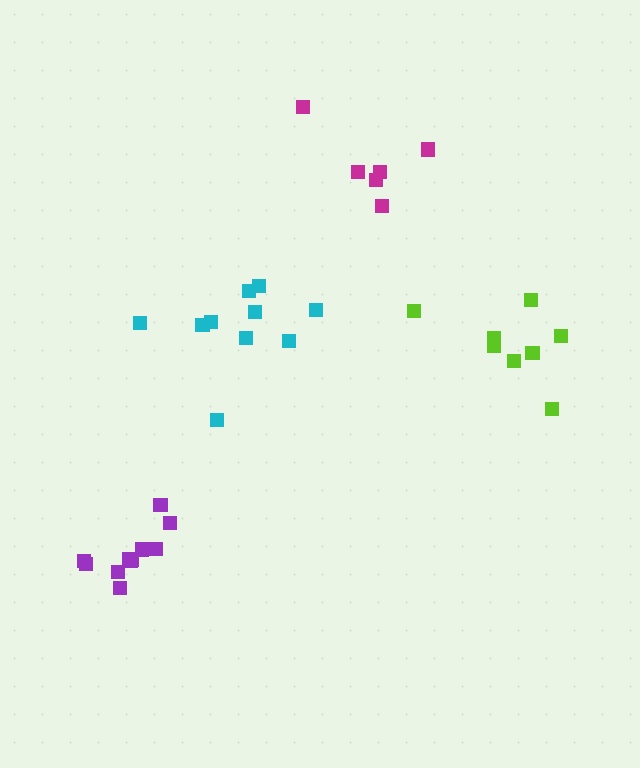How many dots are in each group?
Group 1: 8 dots, Group 2: 10 dots, Group 3: 11 dots, Group 4: 6 dots (35 total).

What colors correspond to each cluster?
The clusters are colored: lime, cyan, purple, magenta.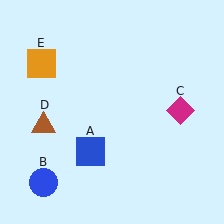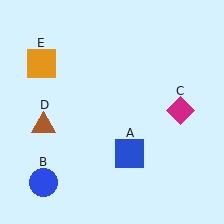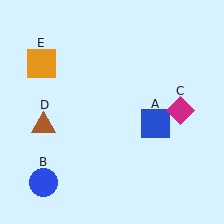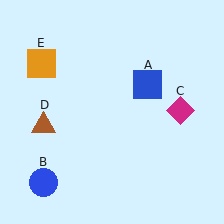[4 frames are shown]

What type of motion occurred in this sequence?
The blue square (object A) rotated counterclockwise around the center of the scene.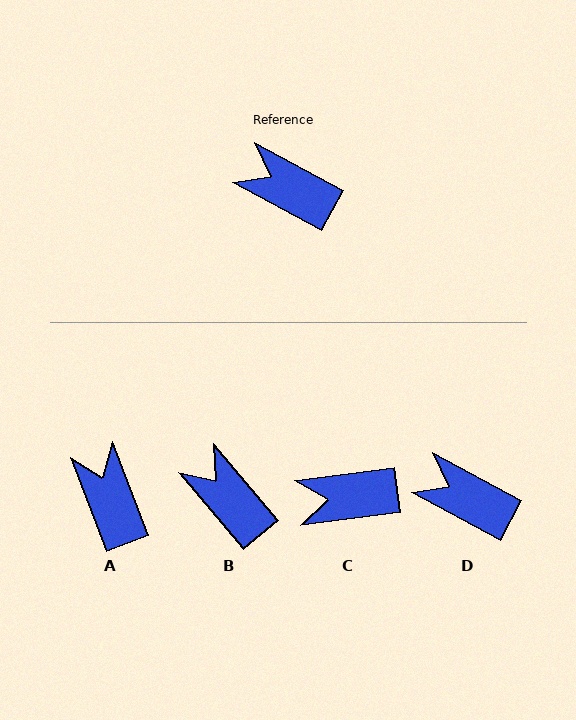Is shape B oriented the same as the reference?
No, it is off by about 22 degrees.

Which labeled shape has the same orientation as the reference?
D.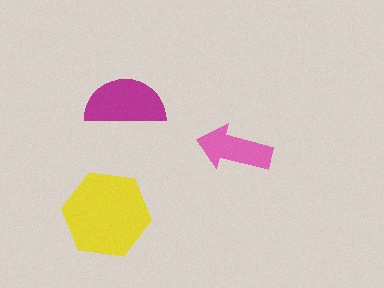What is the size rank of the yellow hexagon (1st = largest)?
1st.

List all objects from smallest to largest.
The pink arrow, the magenta semicircle, the yellow hexagon.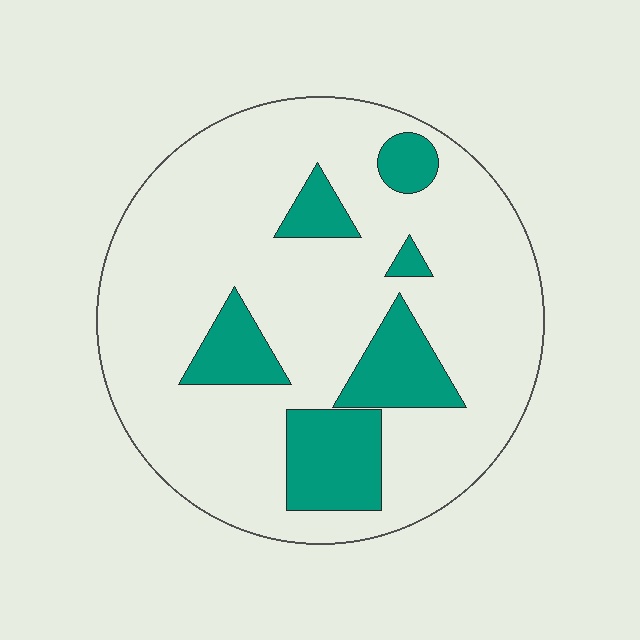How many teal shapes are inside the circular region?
6.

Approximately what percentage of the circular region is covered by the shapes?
Approximately 20%.